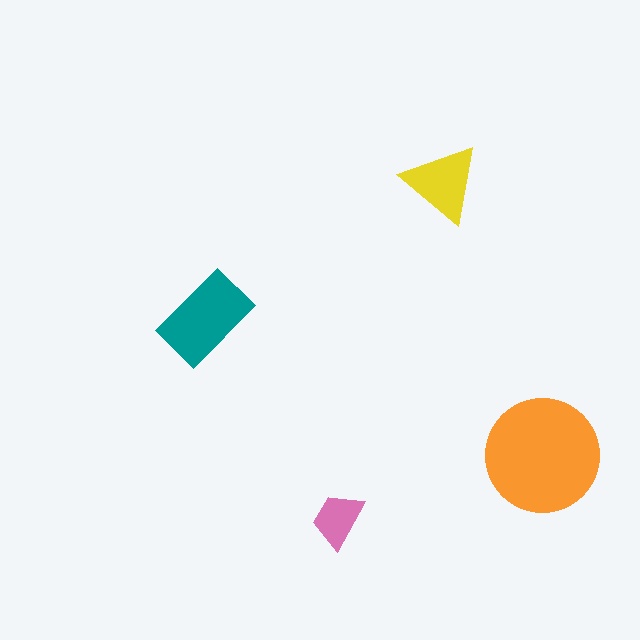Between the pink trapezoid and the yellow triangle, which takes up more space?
The yellow triangle.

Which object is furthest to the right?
The orange circle is rightmost.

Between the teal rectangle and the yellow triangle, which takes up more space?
The teal rectangle.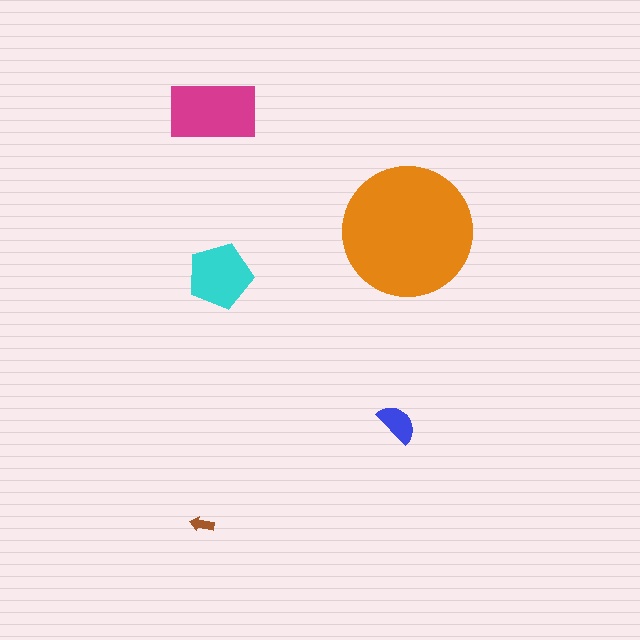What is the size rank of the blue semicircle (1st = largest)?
4th.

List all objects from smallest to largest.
The brown arrow, the blue semicircle, the cyan pentagon, the magenta rectangle, the orange circle.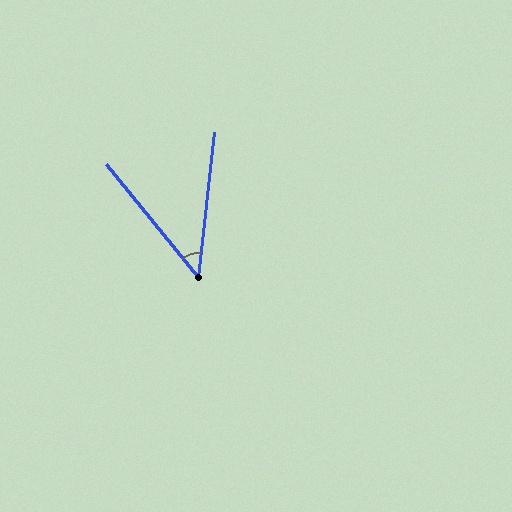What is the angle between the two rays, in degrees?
Approximately 45 degrees.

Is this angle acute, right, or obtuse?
It is acute.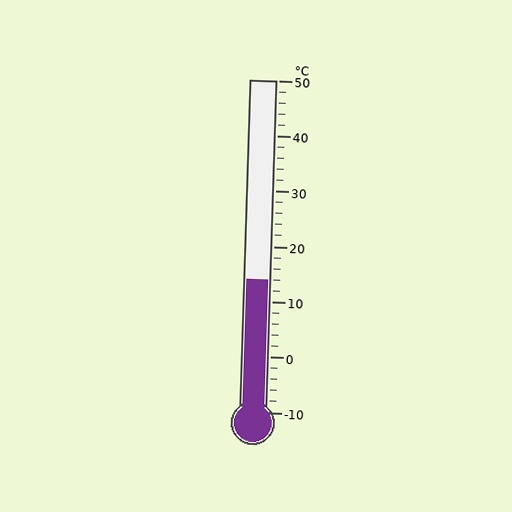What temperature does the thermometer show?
The thermometer shows approximately 14°C.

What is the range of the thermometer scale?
The thermometer scale ranges from -10°C to 50°C.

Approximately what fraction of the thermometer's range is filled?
The thermometer is filled to approximately 40% of its range.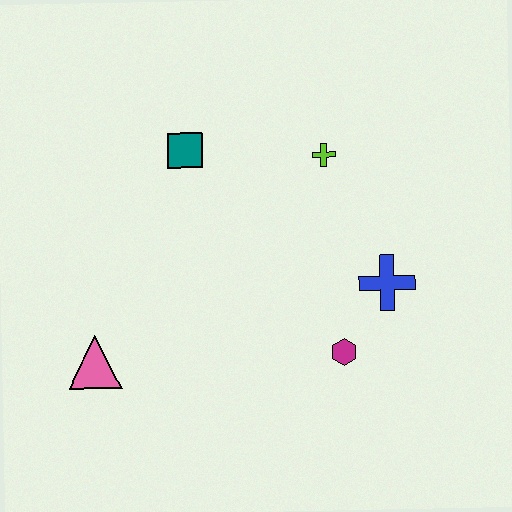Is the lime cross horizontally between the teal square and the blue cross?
Yes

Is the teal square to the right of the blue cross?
No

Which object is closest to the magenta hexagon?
The blue cross is closest to the magenta hexagon.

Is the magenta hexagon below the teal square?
Yes